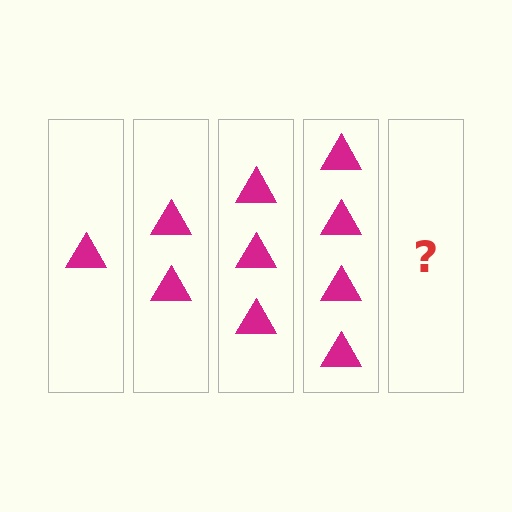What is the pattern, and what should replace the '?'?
The pattern is that each step adds one more triangle. The '?' should be 5 triangles.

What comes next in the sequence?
The next element should be 5 triangles.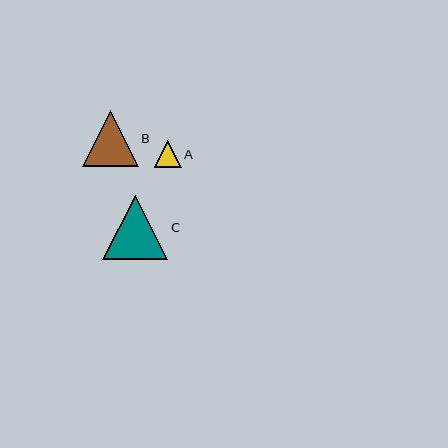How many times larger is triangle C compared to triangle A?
Triangle C is approximately 2.4 times the size of triangle A.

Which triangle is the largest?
Triangle C is the largest with a size of approximately 65 pixels.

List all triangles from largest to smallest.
From largest to smallest: C, B, A.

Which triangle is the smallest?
Triangle A is the smallest with a size of approximately 27 pixels.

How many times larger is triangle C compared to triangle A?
Triangle C is approximately 2.4 times the size of triangle A.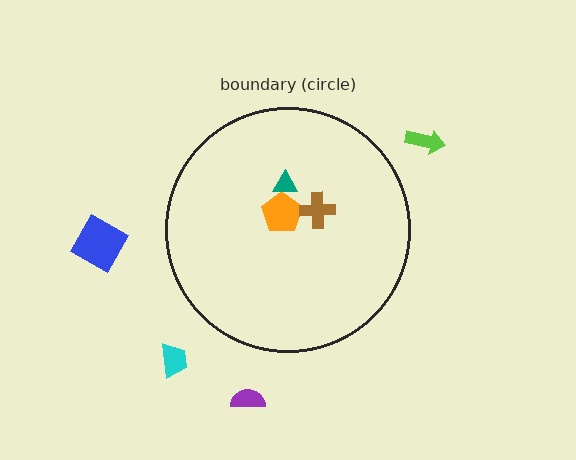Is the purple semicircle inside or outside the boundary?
Outside.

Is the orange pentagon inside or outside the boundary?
Inside.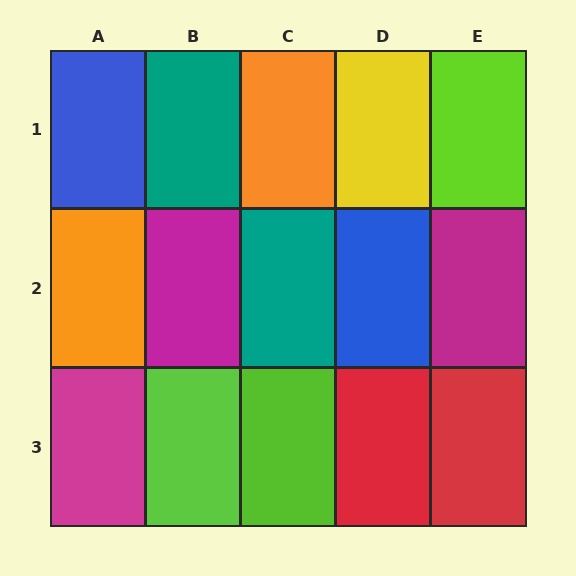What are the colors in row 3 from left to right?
Magenta, lime, lime, red, red.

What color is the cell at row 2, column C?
Teal.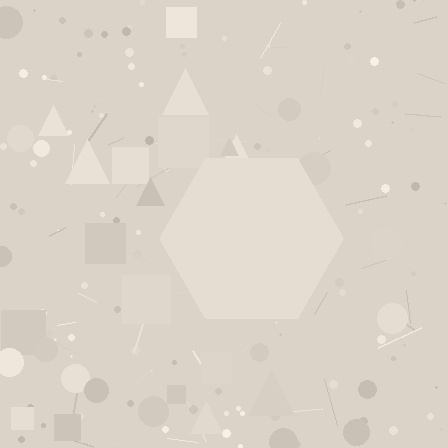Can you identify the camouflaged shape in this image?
The camouflaged shape is a hexagon.